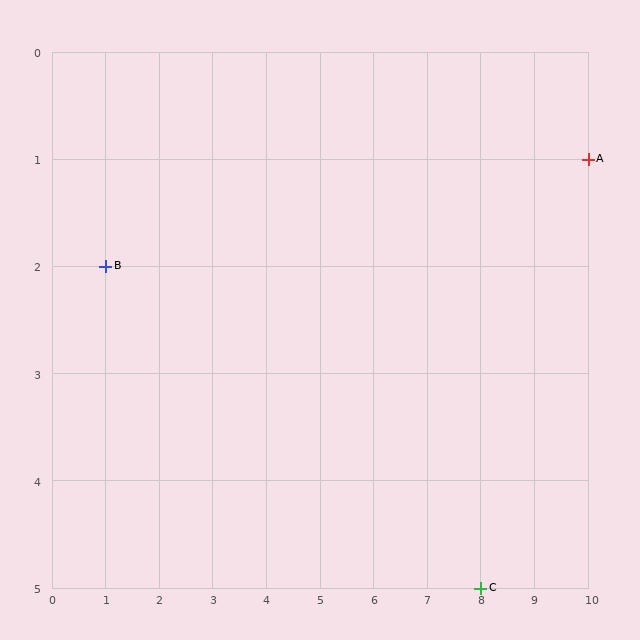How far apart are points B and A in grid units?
Points B and A are 9 columns and 1 row apart (about 9.1 grid units diagonally).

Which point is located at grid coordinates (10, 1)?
Point A is at (10, 1).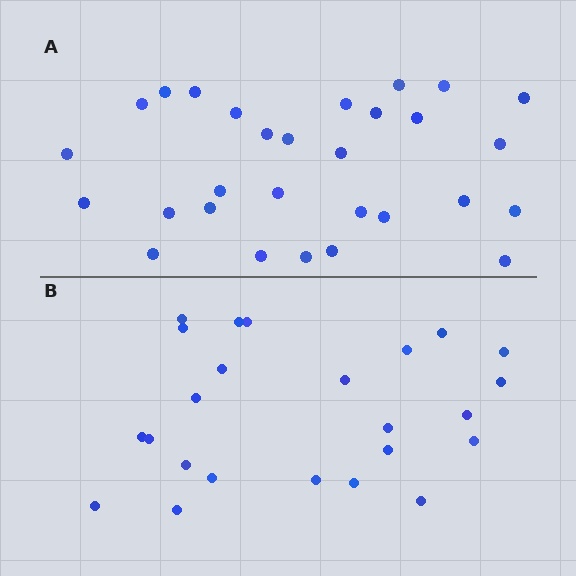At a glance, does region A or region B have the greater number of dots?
Region A (the top region) has more dots.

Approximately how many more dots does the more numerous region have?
Region A has about 5 more dots than region B.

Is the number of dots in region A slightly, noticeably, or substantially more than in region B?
Region A has only slightly more — the two regions are fairly close. The ratio is roughly 1.2 to 1.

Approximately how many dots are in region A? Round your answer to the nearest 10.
About 30 dots. (The exact count is 29, which rounds to 30.)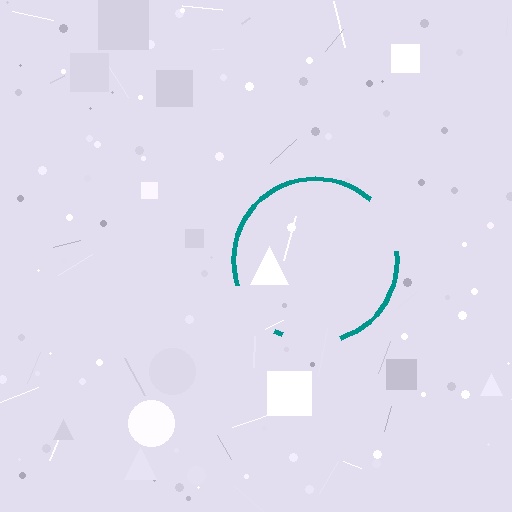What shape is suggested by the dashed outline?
The dashed outline suggests a circle.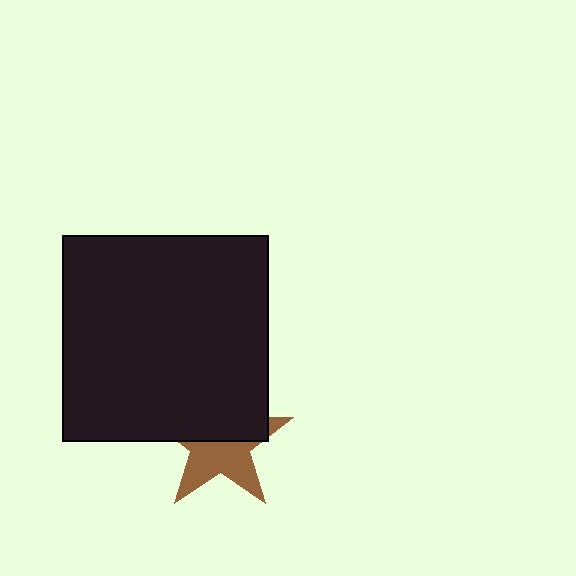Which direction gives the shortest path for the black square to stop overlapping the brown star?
Moving up gives the shortest separation.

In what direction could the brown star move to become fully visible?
The brown star could move down. That would shift it out from behind the black square entirely.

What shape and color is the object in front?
The object in front is a black square.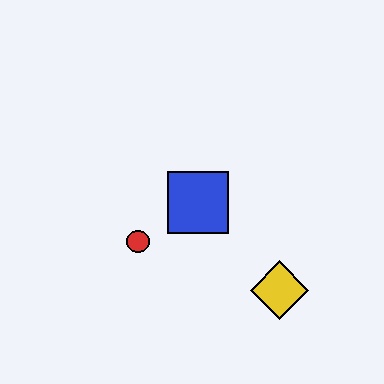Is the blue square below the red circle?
No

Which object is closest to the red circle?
The blue square is closest to the red circle.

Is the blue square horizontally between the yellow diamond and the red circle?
Yes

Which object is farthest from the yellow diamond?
The red circle is farthest from the yellow diamond.